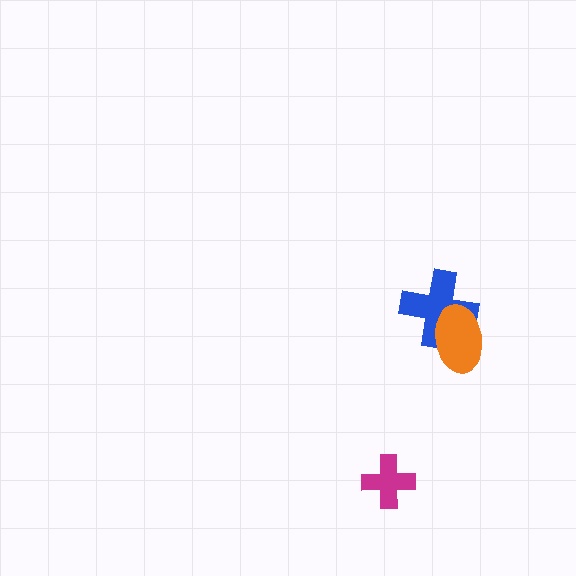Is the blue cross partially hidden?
Yes, it is partially covered by another shape.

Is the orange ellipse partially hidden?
No, no other shape covers it.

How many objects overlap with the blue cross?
1 object overlaps with the blue cross.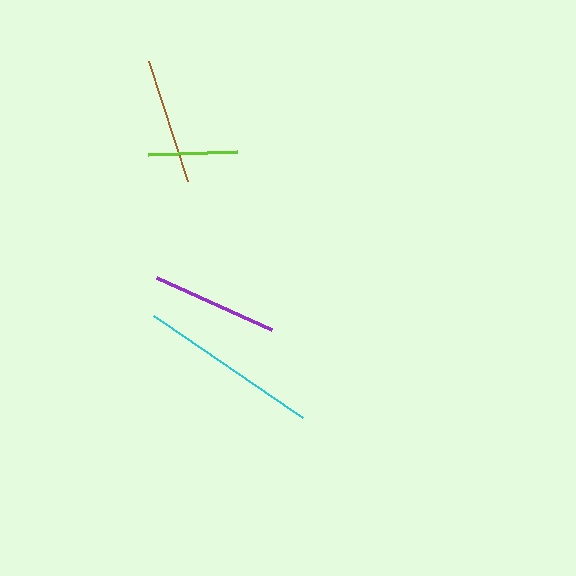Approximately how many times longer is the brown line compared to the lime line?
The brown line is approximately 1.4 times the length of the lime line.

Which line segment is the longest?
The cyan line is the longest at approximately 181 pixels.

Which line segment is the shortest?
The lime line is the shortest at approximately 89 pixels.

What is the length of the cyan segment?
The cyan segment is approximately 181 pixels long.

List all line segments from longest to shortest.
From longest to shortest: cyan, purple, brown, lime.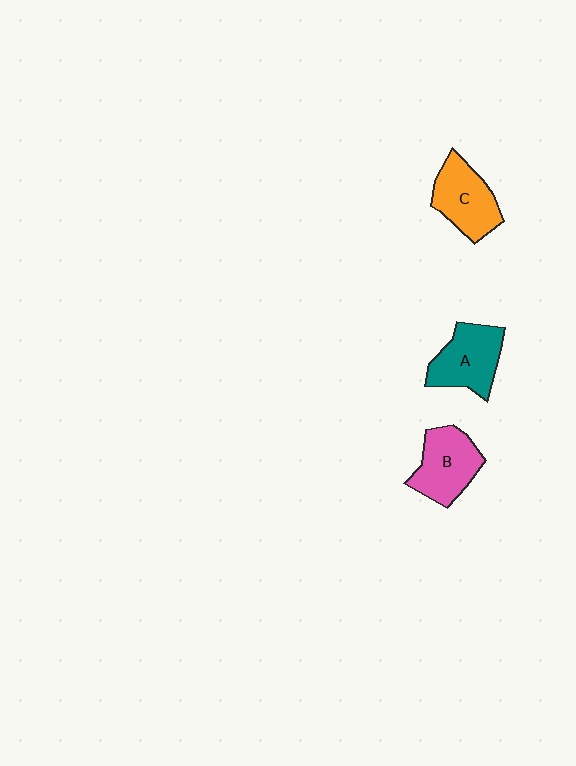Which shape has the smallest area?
Shape C (orange).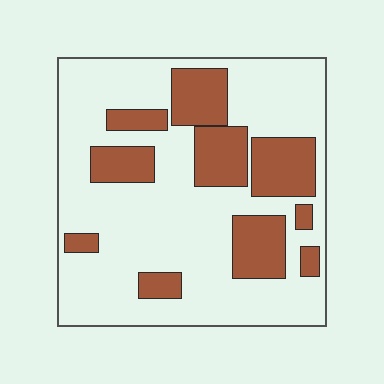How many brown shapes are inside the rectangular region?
10.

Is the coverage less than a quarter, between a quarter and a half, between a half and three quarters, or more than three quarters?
Between a quarter and a half.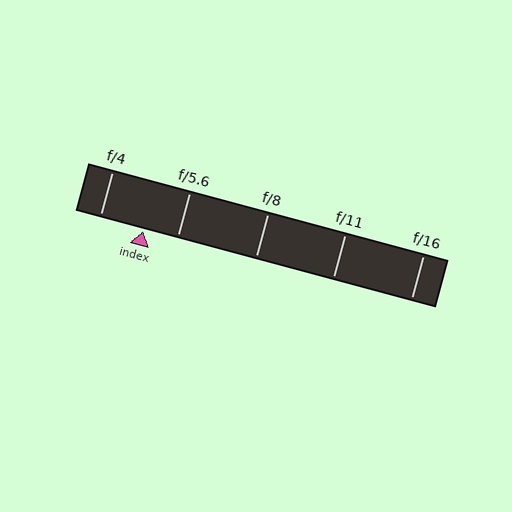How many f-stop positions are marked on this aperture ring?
There are 5 f-stop positions marked.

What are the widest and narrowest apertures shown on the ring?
The widest aperture shown is f/4 and the narrowest is f/16.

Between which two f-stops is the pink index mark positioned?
The index mark is between f/4 and f/5.6.